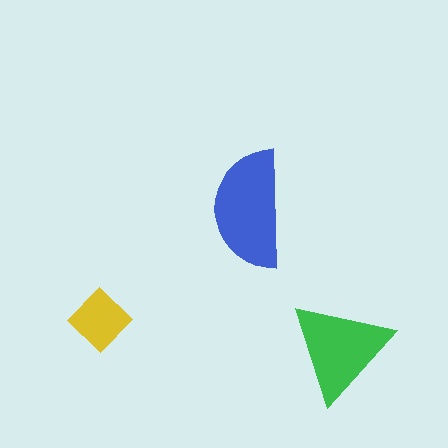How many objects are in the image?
There are 3 objects in the image.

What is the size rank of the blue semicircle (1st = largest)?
1st.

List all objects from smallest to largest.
The yellow diamond, the green triangle, the blue semicircle.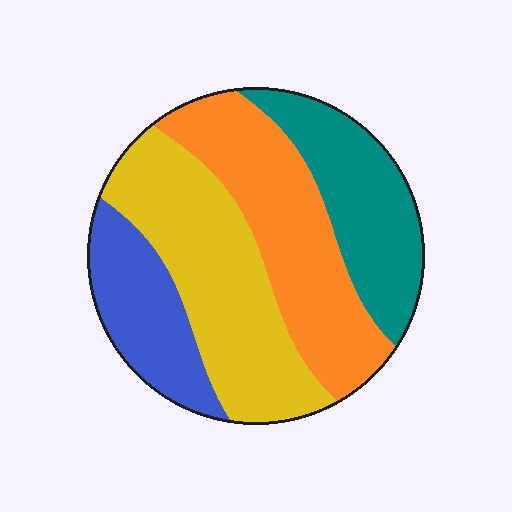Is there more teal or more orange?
Orange.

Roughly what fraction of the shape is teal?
Teal takes up between a sixth and a third of the shape.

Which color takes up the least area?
Blue, at roughly 15%.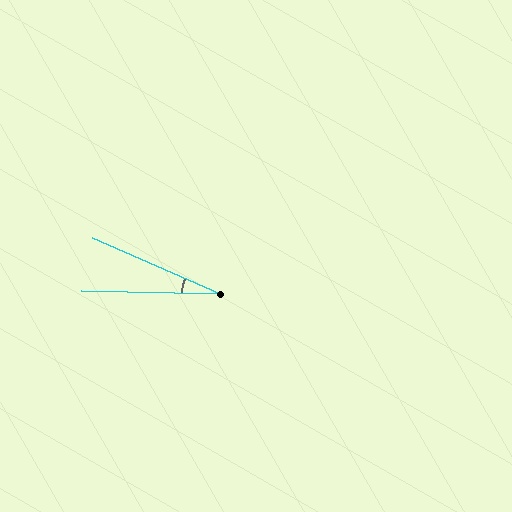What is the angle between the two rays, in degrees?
Approximately 22 degrees.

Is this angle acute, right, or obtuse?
It is acute.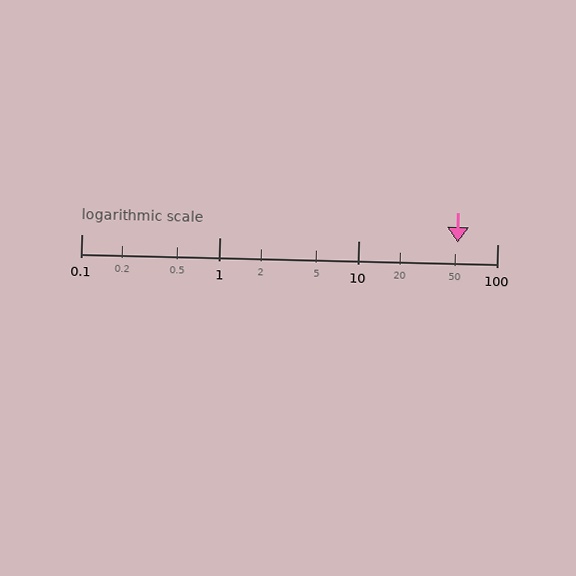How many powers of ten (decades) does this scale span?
The scale spans 3 decades, from 0.1 to 100.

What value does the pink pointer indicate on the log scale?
The pointer indicates approximately 52.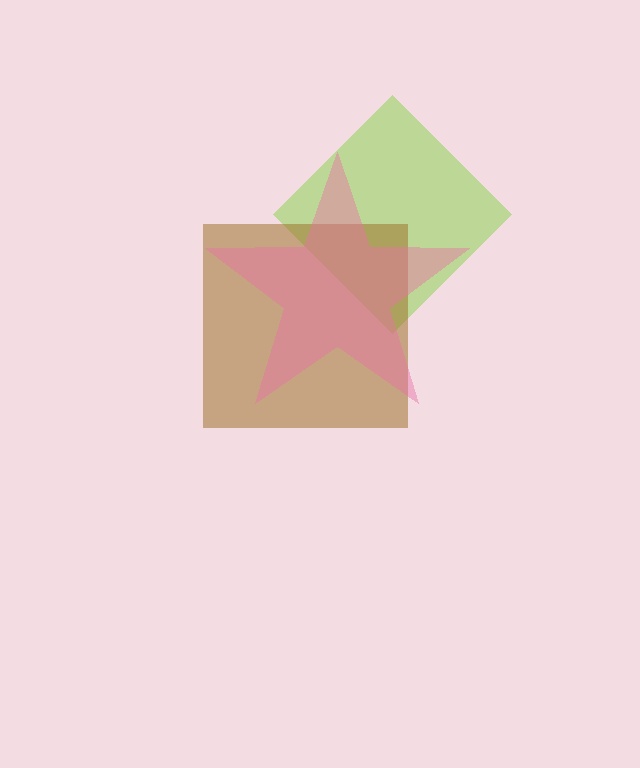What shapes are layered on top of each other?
The layered shapes are: a lime diamond, a brown square, a pink star.